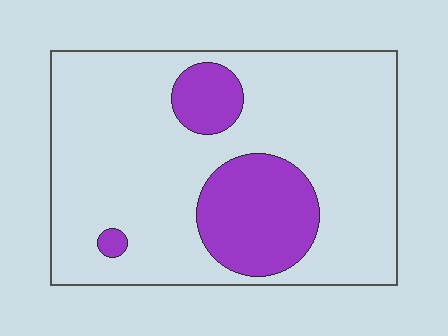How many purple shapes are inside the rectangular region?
3.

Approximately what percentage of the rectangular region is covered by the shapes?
Approximately 20%.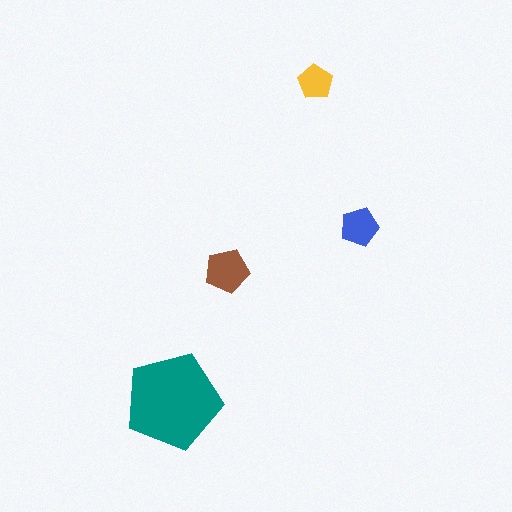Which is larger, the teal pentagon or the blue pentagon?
The teal one.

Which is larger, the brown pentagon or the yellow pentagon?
The brown one.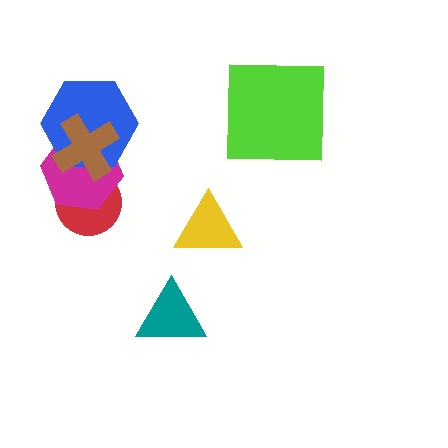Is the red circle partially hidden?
Yes, it is partially covered by another shape.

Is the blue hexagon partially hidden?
Yes, it is partially covered by another shape.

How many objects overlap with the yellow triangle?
0 objects overlap with the yellow triangle.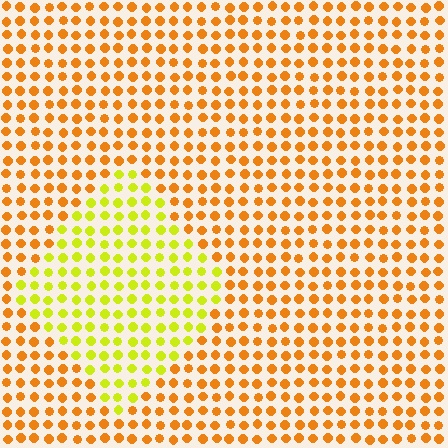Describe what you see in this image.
The image is filled with small orange elements in a uniform arrangement. A diamond-shaped region is visible where the elements are tinted to a slightly different hue, forming a subtle color boundary.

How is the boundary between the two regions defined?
The boundary is defined purely by a slight shift in hue (about 39 degrees). Spacing, size, and orientation are identical on both sides.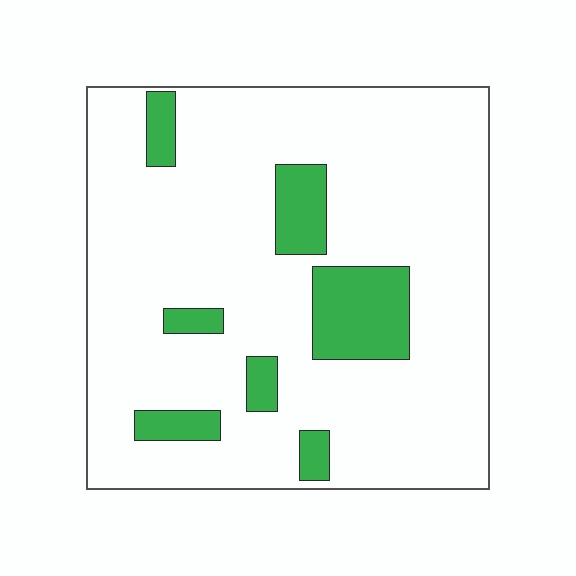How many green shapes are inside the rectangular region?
7.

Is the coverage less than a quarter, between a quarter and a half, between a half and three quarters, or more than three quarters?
Less than a quarter.